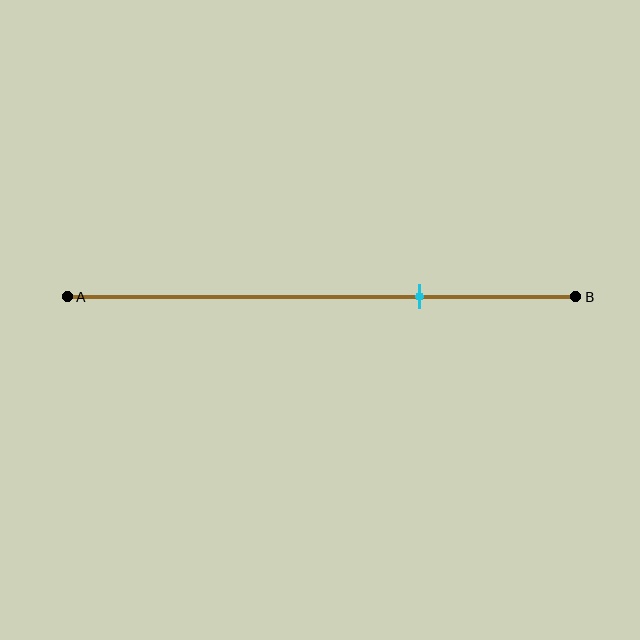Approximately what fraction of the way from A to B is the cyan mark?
The cyan mark is approximately 70% of the way from A to B.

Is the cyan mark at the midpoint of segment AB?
No, the mark is at about 70% from A, not at the 50% midpoint.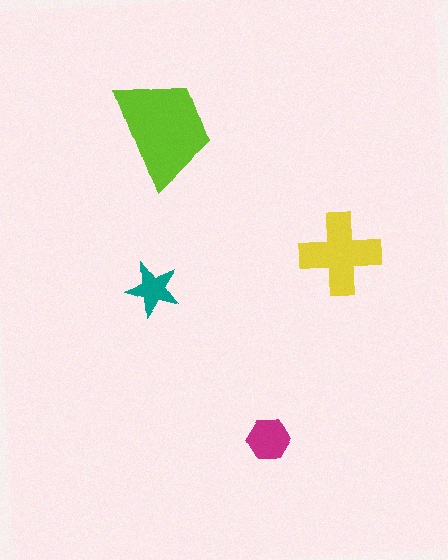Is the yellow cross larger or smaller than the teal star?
Larger.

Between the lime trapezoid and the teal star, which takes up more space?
The lime trapezoid.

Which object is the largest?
The lime trapezoid.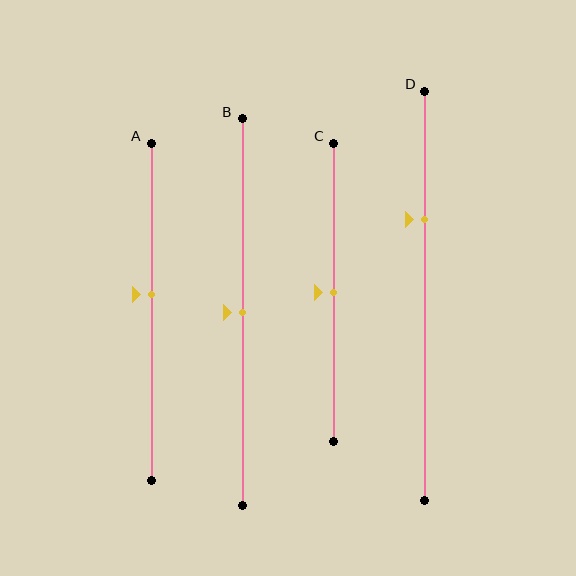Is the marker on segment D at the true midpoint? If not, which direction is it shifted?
No, the marker on segment D is shifted upward by about 19% of the segment length.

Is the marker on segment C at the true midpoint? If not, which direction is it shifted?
Yes, the marker on segment C is at the true midpoint.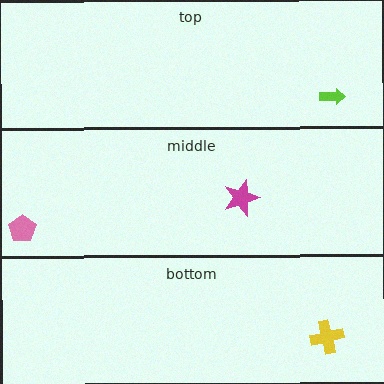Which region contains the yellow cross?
The bottom region.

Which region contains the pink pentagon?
The middle region.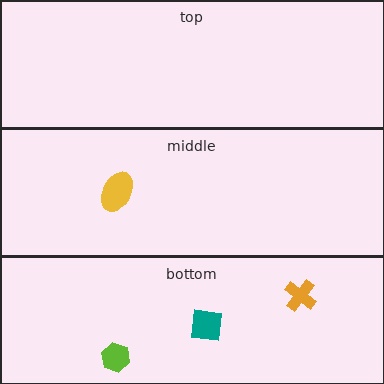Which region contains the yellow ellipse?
The middle region.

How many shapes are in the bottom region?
3.